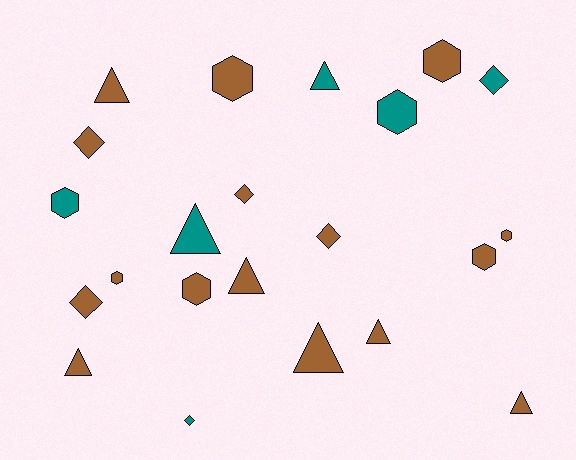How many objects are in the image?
There are 22 objects.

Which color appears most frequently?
Brown, with 16 objects.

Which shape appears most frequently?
Triangle, with 8 objects.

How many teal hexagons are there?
There are 2 teal hexagons.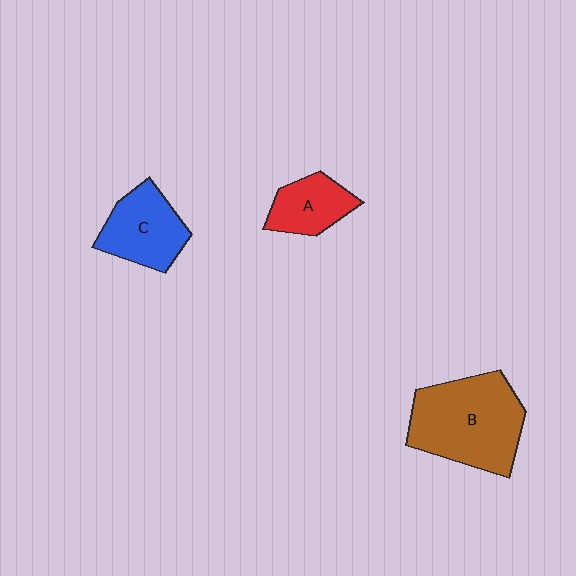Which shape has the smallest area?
Shape A (red).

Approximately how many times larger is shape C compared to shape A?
Approximately 1.4 times.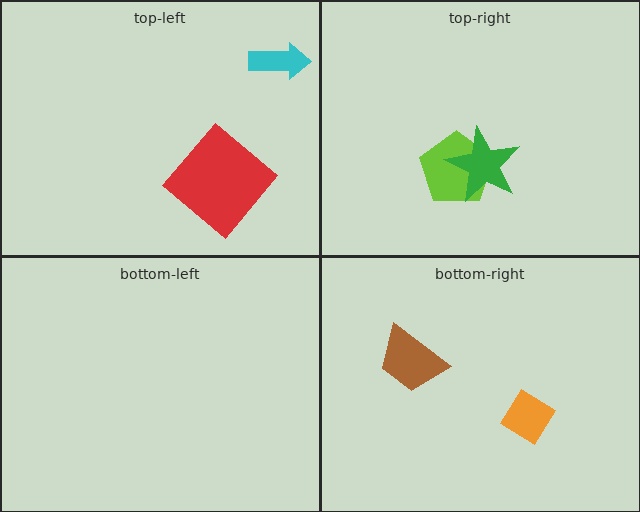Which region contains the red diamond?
The top-left region.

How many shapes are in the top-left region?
2.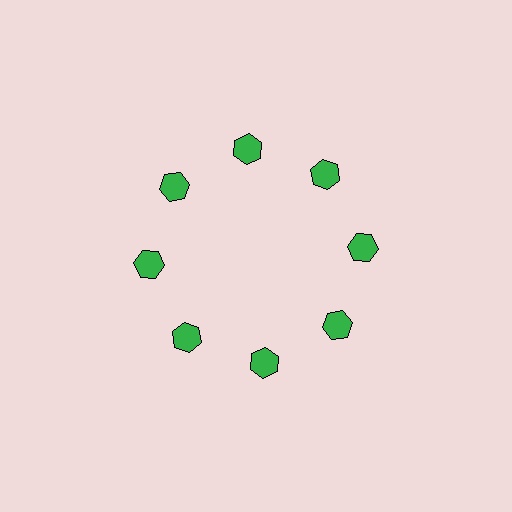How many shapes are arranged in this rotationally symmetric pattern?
There are 8 shapes, arranged in 8 groups of 1.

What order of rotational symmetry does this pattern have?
This pattern has 8-fold rotational symmetry.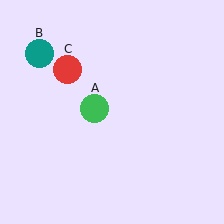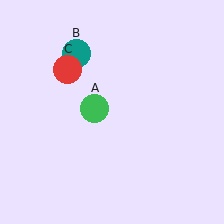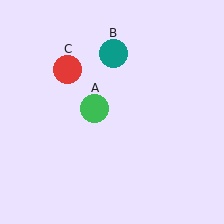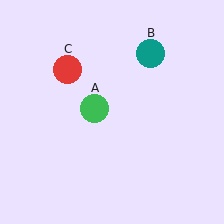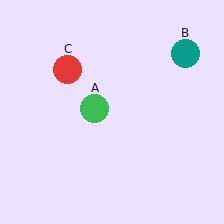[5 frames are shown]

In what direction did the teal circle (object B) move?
The teal circle (object B) moved right.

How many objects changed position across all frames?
1 object changed position: teal circle (object B).